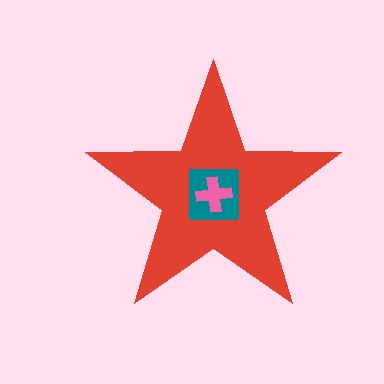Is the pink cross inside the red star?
Yes.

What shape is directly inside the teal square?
The pink cross.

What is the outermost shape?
The red star.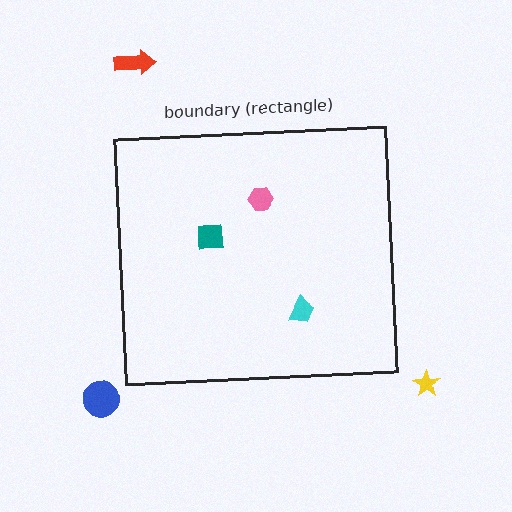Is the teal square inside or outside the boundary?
Inside.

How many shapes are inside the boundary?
3 inside, 3 outside.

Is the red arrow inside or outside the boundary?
Outside.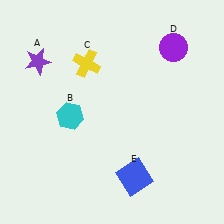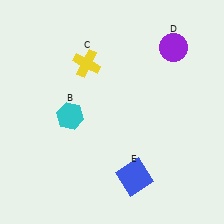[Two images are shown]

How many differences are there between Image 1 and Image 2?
There is 1 difference between the two images.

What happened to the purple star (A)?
The purple star (A) was removed in Image 2. It was in the top-left area of Image 1.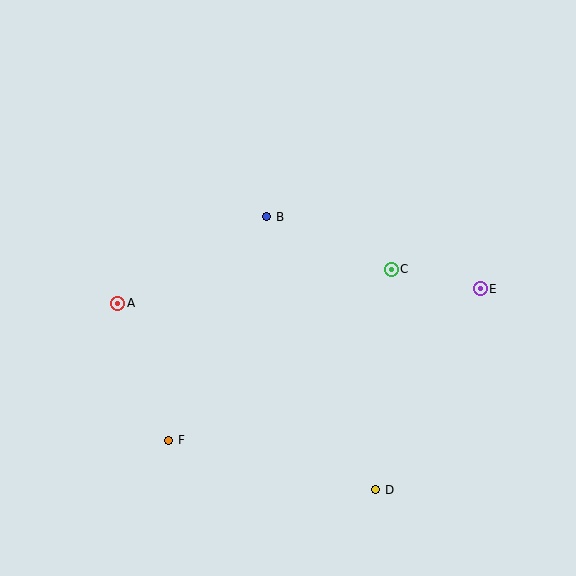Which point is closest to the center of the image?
Point B at (267, 217) is closest to the center.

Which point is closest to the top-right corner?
Point E is closest to the top-right corner.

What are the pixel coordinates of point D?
Point D is at (376, 490).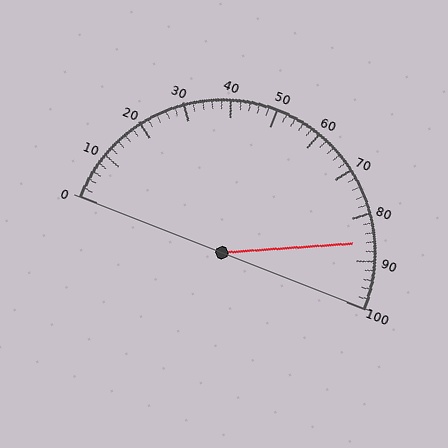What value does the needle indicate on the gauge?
The needle indicates approximately 86.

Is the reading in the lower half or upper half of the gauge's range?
The reading is in the upper half of the range (0 to 100).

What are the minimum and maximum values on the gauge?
The gauge ranges from 0 to 100.